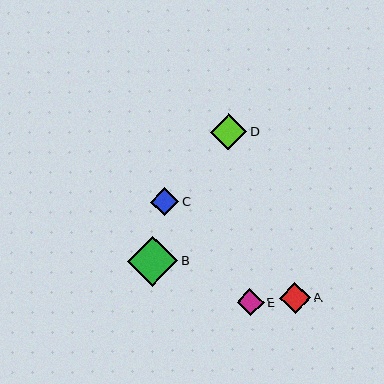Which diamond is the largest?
Diamond B is the largest with a size of approximately 50 pixels.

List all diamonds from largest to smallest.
From largest to smallest: B, D, A, C, E.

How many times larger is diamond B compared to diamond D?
Diamond B is approximately 1.4 times the size of diamond D.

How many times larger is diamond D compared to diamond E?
Diamond D is approximately 1.3 times the size of diamond E.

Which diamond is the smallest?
Diamond E is the smallest with a size of approximately 27 pixels.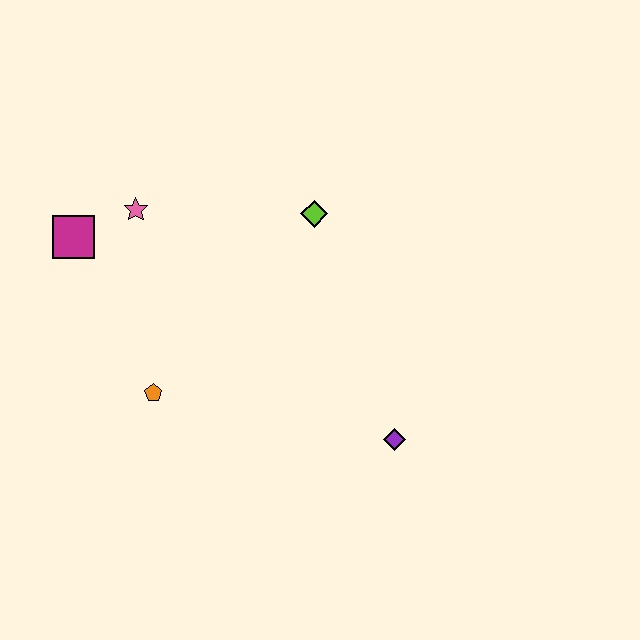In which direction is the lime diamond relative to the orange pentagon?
The lime diamond is above the orange pentagon.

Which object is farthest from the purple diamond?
The magenta square is farthest from the purple diamond.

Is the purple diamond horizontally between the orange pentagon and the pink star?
No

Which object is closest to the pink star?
The magenta square is closest to the pink star.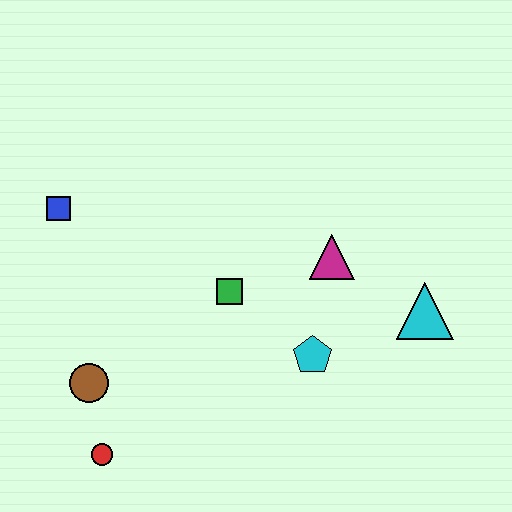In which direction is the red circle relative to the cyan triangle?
The red circle is to the left of the cyan triangle.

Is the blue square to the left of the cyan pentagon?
Yes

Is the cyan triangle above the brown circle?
Yes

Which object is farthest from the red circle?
The cyan triangle is farthest from the red circle.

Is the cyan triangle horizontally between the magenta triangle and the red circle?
No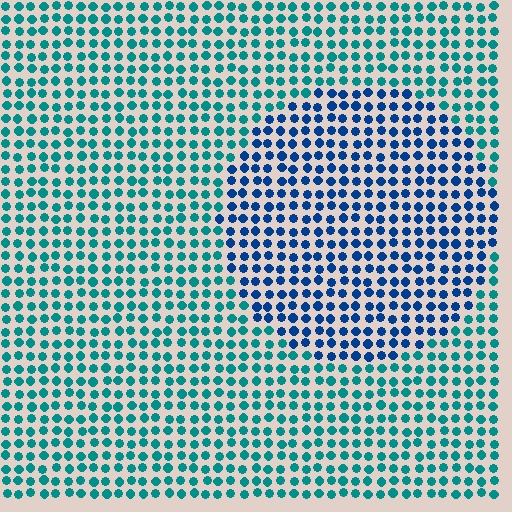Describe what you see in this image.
The image is filled with small teal elements in a uniform arrangement. A circle-shaped region is visible where the elements are tinted to a slightly different hue, forming a subtle color boundary.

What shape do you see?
I see a circle.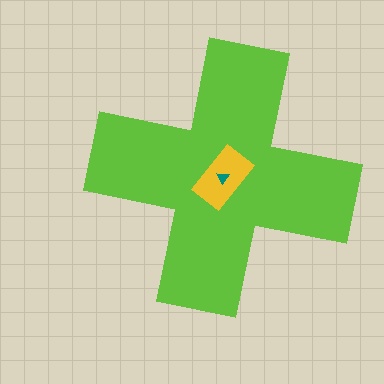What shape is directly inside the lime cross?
The yellow rectangle.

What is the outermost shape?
The lime cross.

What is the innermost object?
The teal triangle.